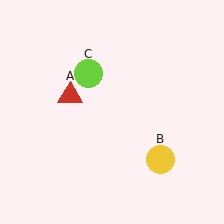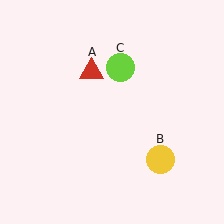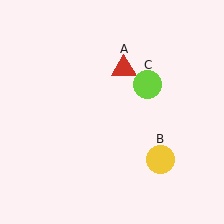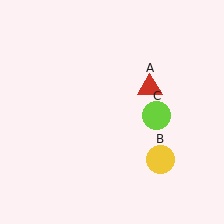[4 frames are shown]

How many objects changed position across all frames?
2 objects changed position: red triangle (object A), lime circle (object C).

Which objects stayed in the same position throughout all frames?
Yellow circle (object B) remained stationary.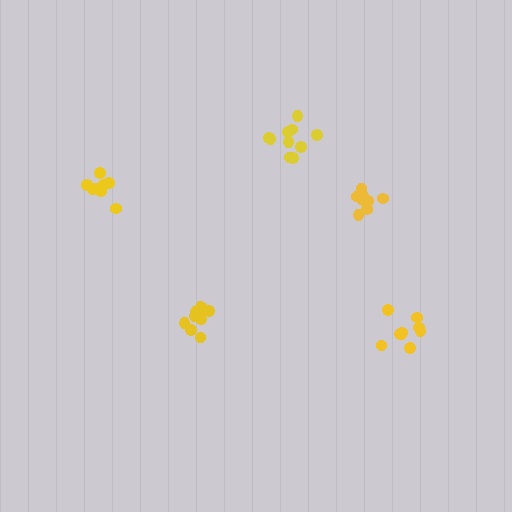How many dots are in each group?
Group 1: 10 dots, Group 2: 8 dots, Group 3: 9 dots, Group 4: 10 dots, Group 5: 9 dots (46 total).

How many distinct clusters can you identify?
There are 5 distinct clusters.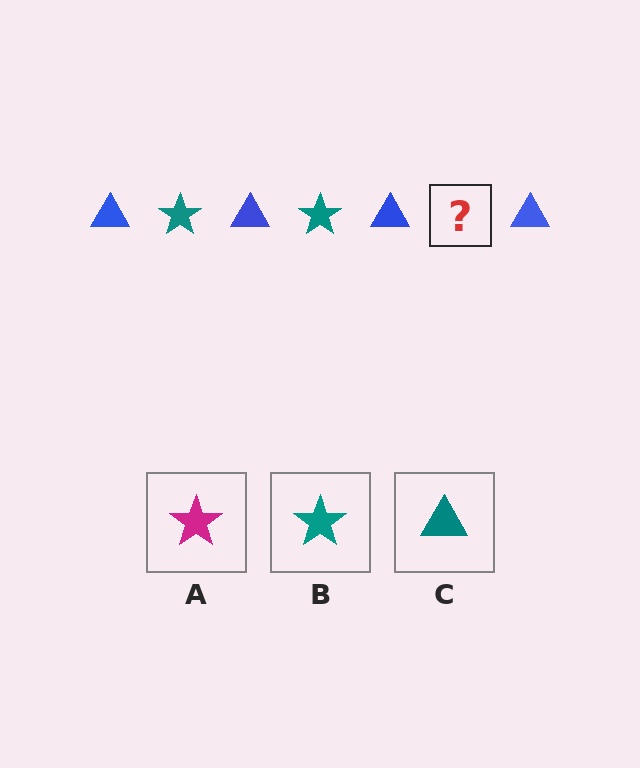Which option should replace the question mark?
Option B.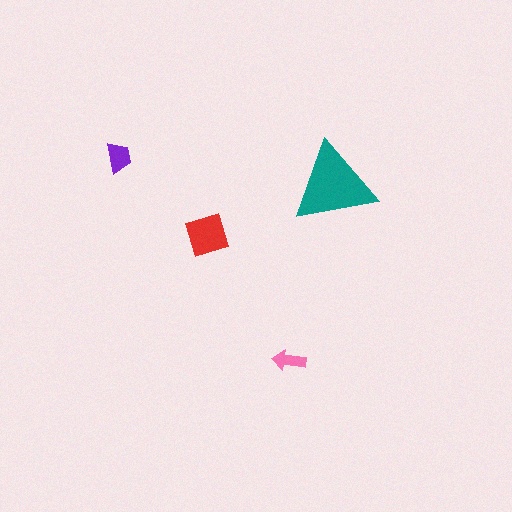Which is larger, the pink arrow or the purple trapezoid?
The purple trapezoid.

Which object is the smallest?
The pink arrow.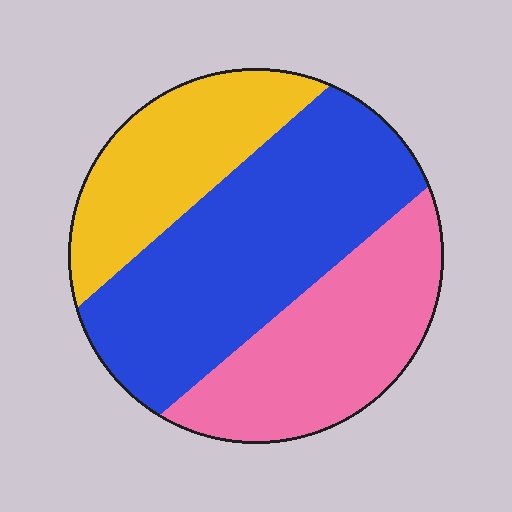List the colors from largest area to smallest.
From largest to smallest: blue, pink, yellow.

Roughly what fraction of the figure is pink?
Pink takes up about one third (1/3) of the figure.